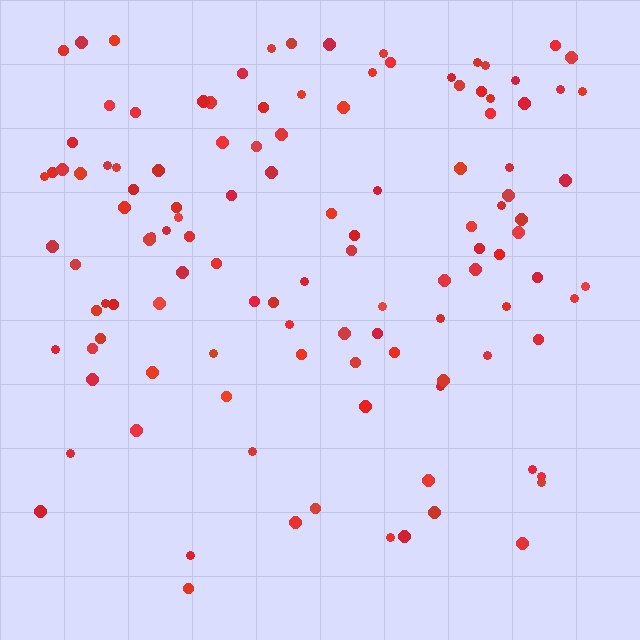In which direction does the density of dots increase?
From bottom to top, with the top side densest.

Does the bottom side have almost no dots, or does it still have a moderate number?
Still a moderate number, just noticeably fewer than the top.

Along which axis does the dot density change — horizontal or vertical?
Vertical.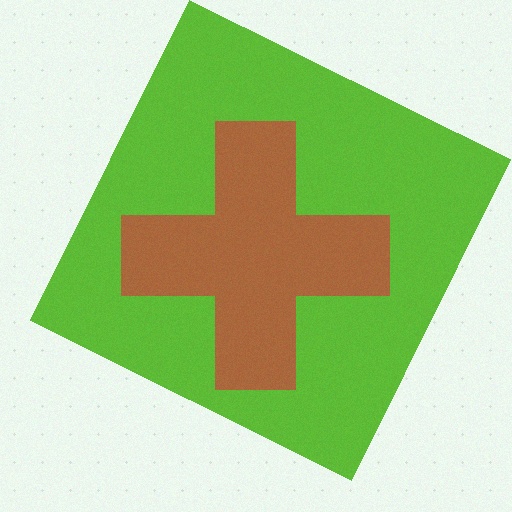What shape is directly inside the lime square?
The brown cross.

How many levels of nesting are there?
2.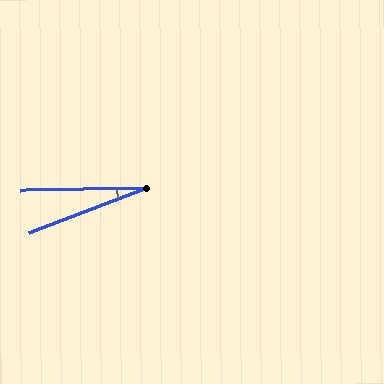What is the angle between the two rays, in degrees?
Approximately 20 degrees.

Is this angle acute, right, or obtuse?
It is acute.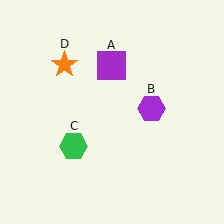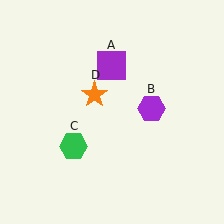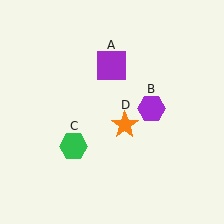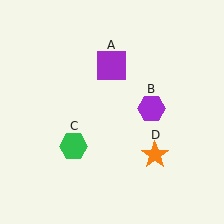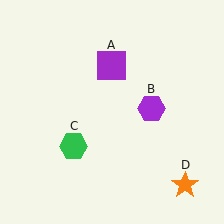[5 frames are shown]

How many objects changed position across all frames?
1 object changed position: orange star (object D).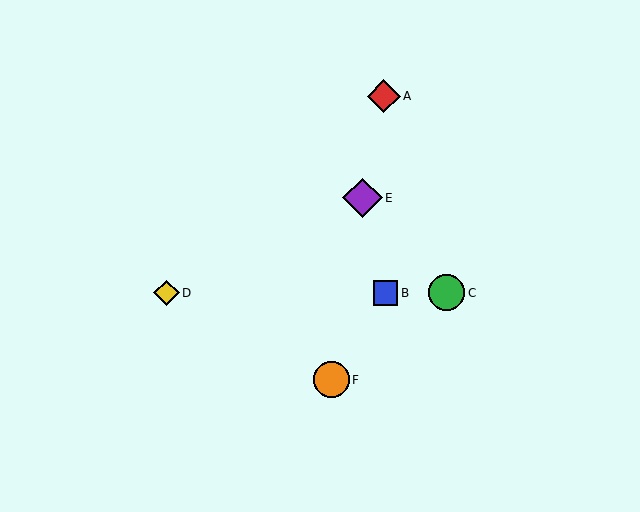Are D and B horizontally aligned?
Yes, both are at y≈293.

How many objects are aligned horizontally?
3 objects (B, C, D) are aligned horizontally.